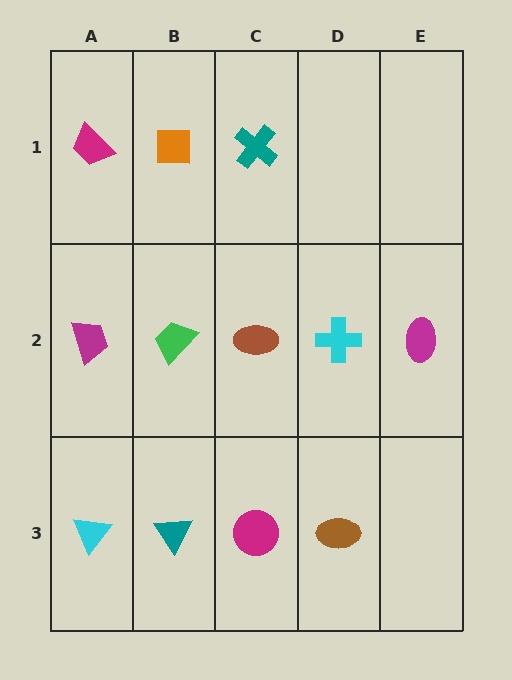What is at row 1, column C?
A teal cross.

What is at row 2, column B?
A green trapezoid.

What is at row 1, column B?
An orange square.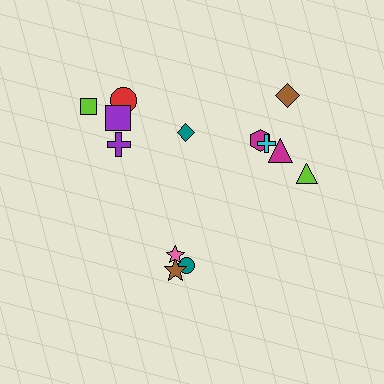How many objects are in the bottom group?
There are 3 objects.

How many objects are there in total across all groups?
There are 13 objects.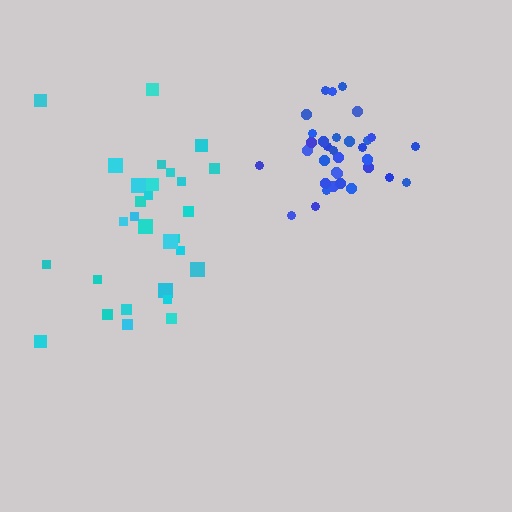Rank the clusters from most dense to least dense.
blue, cyan.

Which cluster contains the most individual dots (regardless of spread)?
Blue (33).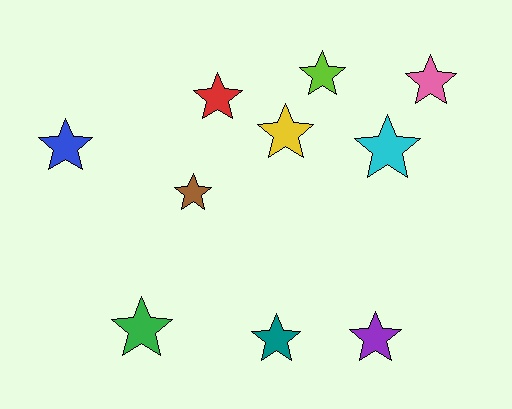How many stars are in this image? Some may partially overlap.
There are 10 stars.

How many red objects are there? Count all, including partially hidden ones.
There is 1 red object.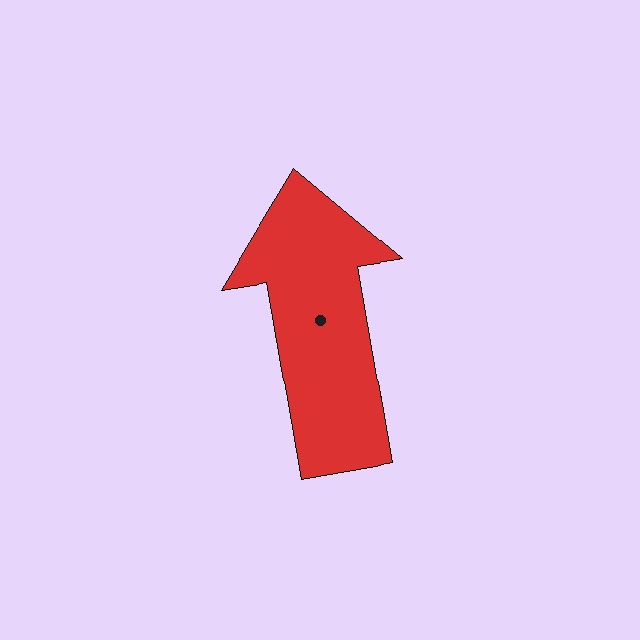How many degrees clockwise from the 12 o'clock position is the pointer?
Approximately 350 degrees.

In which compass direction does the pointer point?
North.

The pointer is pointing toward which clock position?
Roughly 12 o'clock.